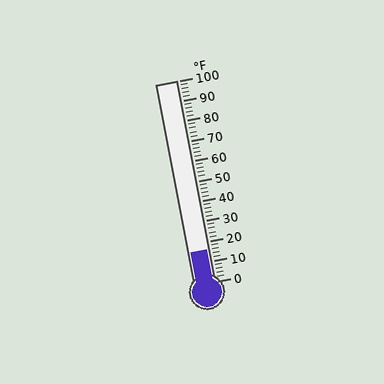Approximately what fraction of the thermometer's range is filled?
The thermometer is filled to approximately 15% of its range.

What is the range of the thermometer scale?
The thermometer scale ranges from 0°F to 100°F.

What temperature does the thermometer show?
The thermometer shows approximately 16°F.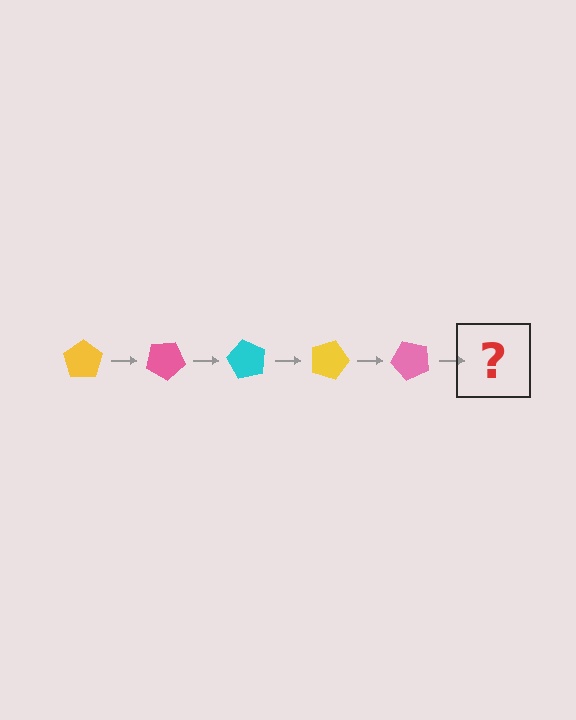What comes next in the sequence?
The next element should be a cyan pentagon, rotated 150 degrees from the start.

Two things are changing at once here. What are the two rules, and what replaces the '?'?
The two rules are that it rotates 30 degrees each step and the color cycles through yellow, pink, and cyan. The '?' should be a cyan pentagon, rotated 150 degrees from the start.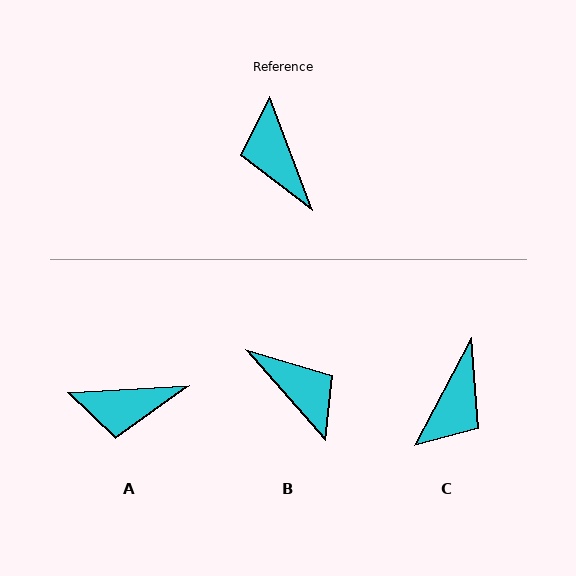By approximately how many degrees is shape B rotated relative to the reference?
Approximately 159 degrees clockwise.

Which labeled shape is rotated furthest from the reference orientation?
B, about 159 degrees away.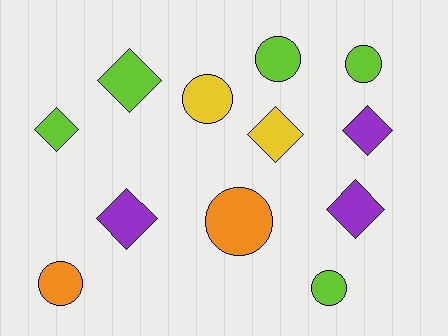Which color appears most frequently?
Lime, with 5 objects.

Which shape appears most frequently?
Diamond, with 6 objects.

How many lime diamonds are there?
There are 2 lime diamonds.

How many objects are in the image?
There are 12 objects.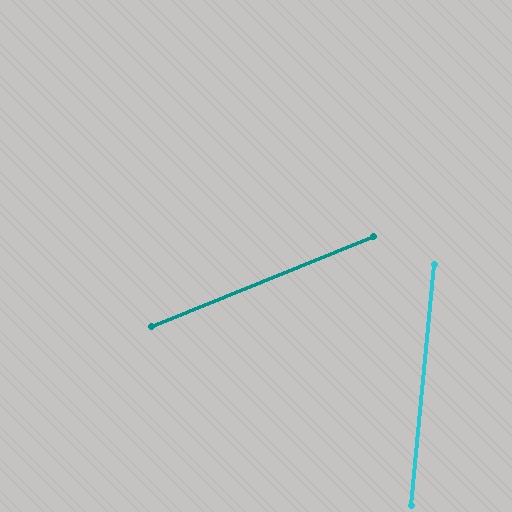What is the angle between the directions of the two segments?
Approximately 63 degrees.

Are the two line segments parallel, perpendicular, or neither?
Neither parallel nor perpendicular — they differ by about 63°.